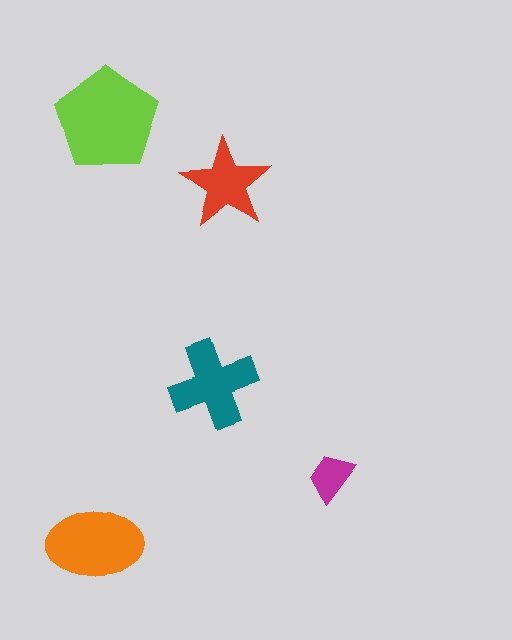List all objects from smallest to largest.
The magenta trapezoid, the red star, the teal cross, the orange ellipse, the lime pentagon.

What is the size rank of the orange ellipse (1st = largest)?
2nd.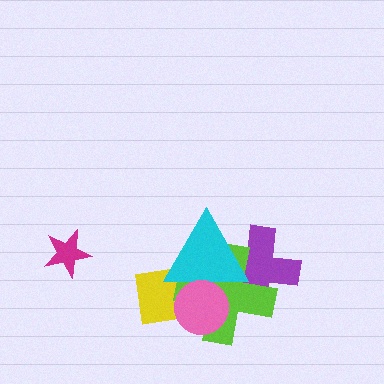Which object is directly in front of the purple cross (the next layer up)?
The lime cross is directly in front of the purple cross.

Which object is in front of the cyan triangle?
The pink circle is in front of the cyan triangle.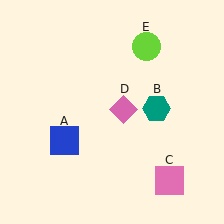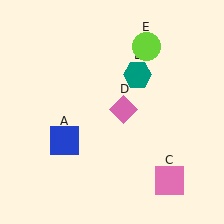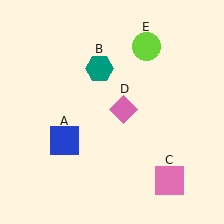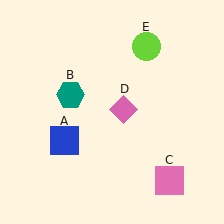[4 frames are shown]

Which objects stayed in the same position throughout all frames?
Blue square (object A) and pink square (object C) and pink diamond (object D) and lime circle (object E) remained stationary.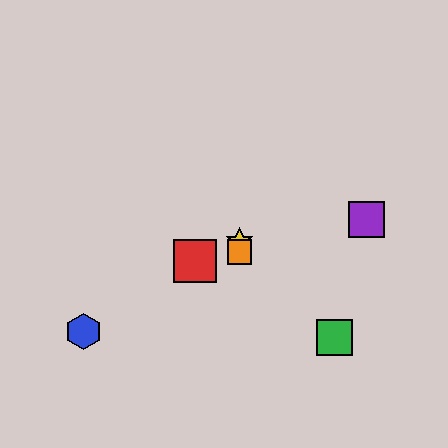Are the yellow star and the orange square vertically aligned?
Yes, both are at x≈240.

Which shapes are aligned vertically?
The yellow star, the orange square are aligned vertically.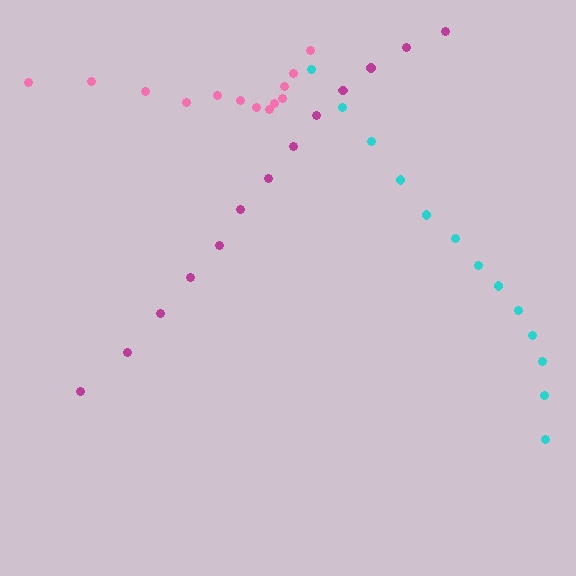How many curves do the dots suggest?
There are 3 distinct paths.